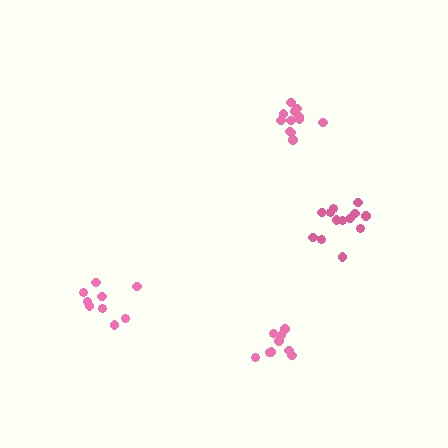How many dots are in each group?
Group 1: 12 dots, Group 2: 9 dots, Group 3: 13 dots, Group 4: 9 dots (43 total).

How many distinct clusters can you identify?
There are 4 distinct clusters.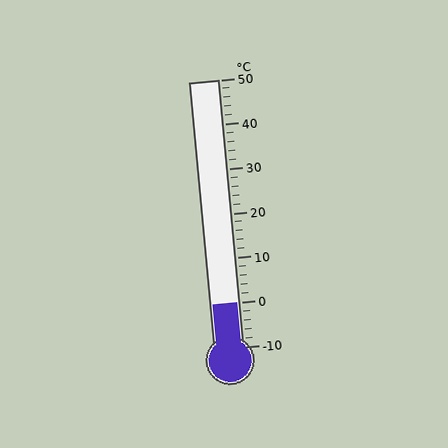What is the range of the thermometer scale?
The thermometer scale ranges from -10°C to 50°C.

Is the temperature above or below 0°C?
The temperature is at 0°C.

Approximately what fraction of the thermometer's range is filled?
The thermometer is filled to approximately 15% of its range.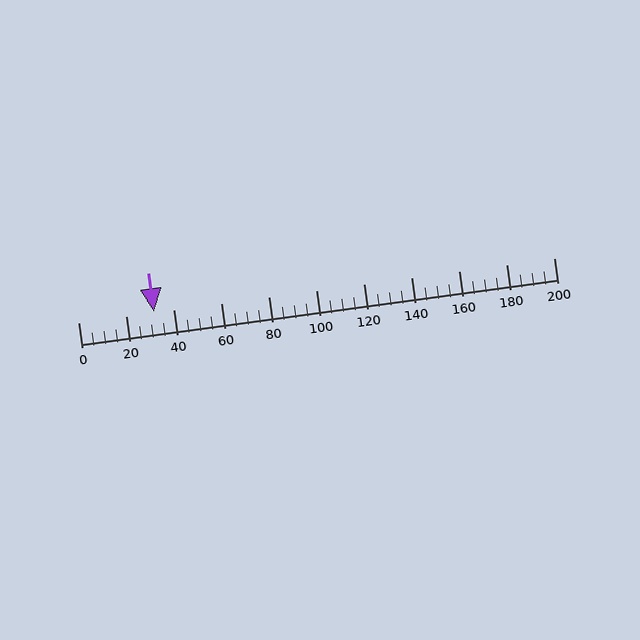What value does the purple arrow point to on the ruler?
The purple arrow points to approximately 32.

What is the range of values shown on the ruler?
The ruler shows values from 0 to 200.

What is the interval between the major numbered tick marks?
The major tick marks are spaced 20 units apart.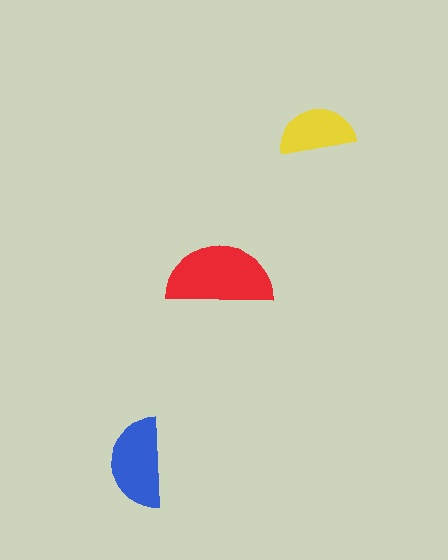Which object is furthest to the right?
The yellow semicircle is rightmost.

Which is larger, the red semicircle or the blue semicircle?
The red one.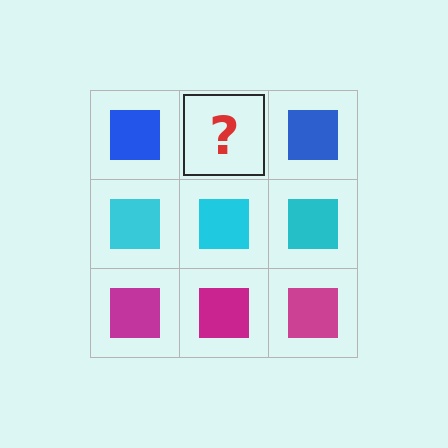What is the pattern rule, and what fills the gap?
The rule is that each row has a consistent color. The gap should be filled with a blue square.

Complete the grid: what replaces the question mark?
The question mark should be replaced with a blue square.